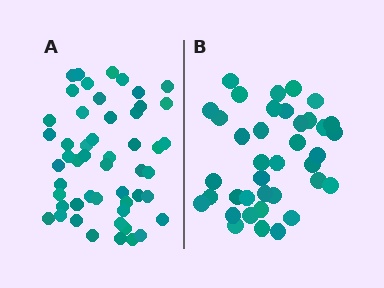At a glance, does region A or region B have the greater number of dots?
Region A (the left region) has more dots.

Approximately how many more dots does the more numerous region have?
Region A has approximately 15 more dots than region B.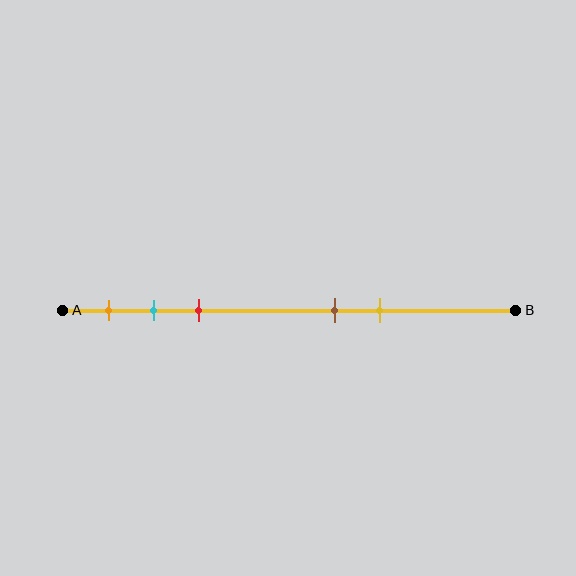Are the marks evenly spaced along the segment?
No, the marks are not evenly spaced.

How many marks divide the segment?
There are 5 marks dividing the segment.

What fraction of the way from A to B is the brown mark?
The brown mark is approximately 60% (0.6) of the way from A to B.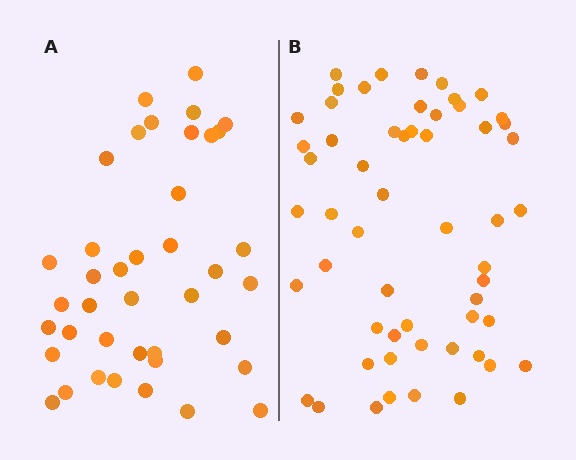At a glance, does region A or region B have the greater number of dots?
Region B (the right region) has more dots.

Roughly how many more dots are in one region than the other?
Region B has approximately 15 more dots than region A.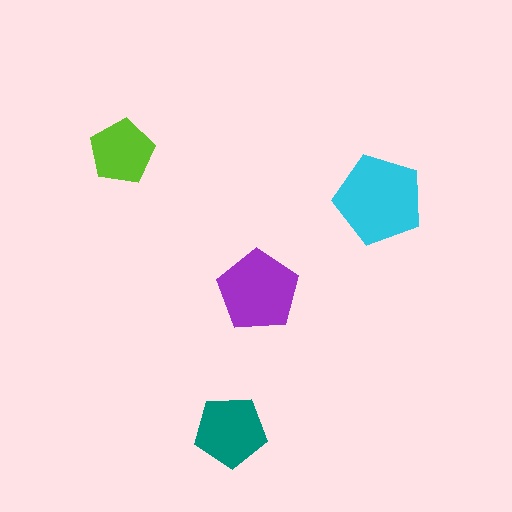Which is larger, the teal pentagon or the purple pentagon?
The purple one.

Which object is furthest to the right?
The cyan pentagon is rightmost.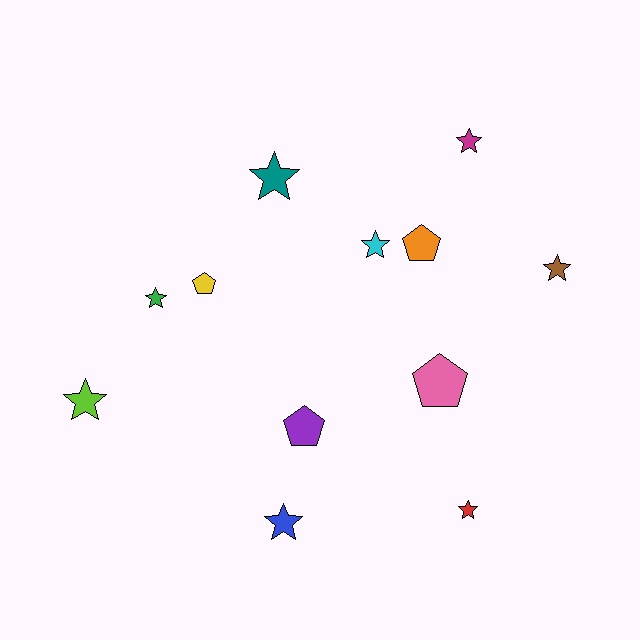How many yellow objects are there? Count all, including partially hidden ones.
There is 1 yellow object.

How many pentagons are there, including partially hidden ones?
There are 4 pentagons.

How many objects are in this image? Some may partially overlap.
There are 12 objects.